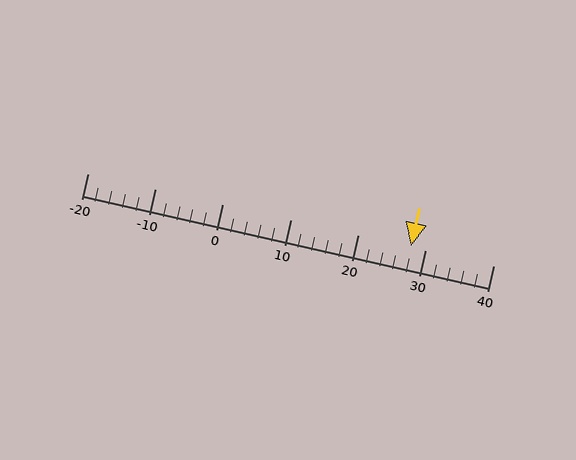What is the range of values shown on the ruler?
The ruler shows values from -20 to 40.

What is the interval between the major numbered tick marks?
The major tick marks are spaced 10 units apart.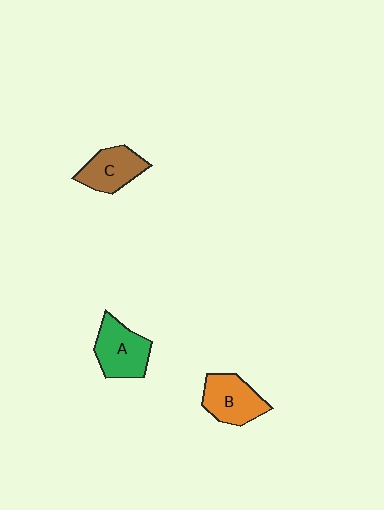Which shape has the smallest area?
Shape C (brown).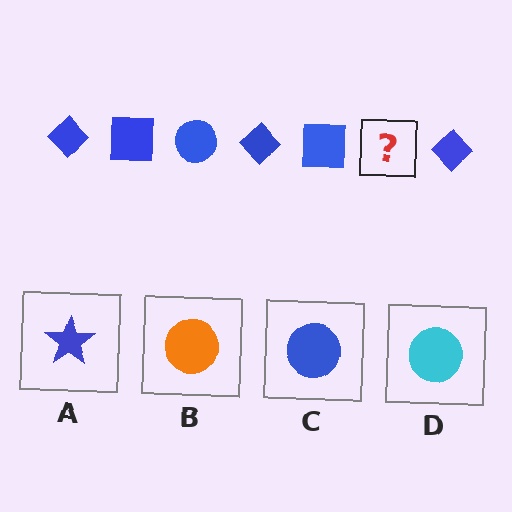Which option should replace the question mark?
Option C.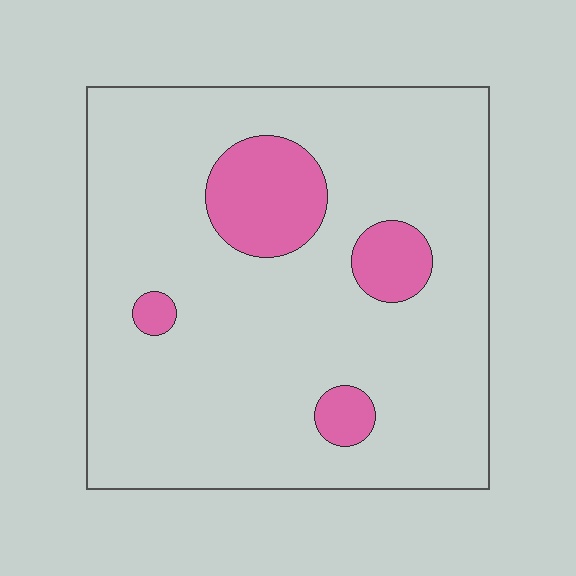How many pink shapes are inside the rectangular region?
4.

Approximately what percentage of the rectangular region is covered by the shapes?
Approximately 15%.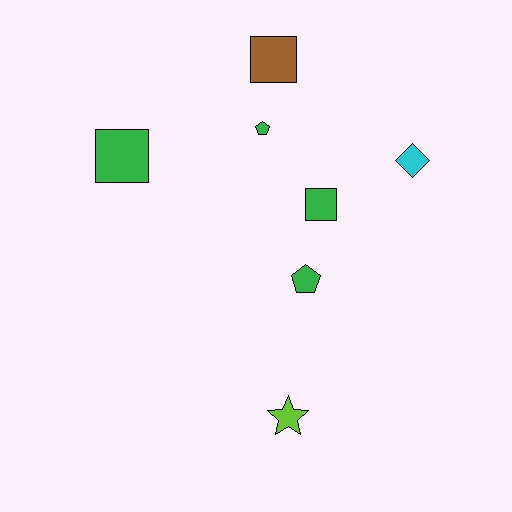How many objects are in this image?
There are 7 objects.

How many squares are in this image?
There are 3 squares.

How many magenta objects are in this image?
There are no magenta objects.